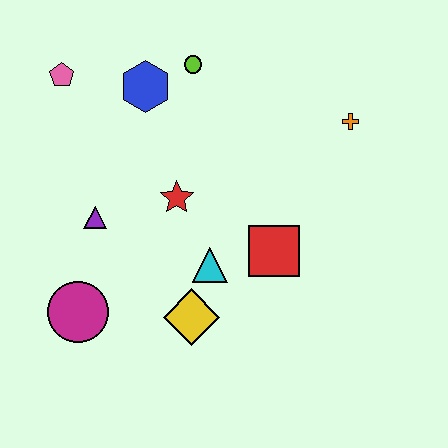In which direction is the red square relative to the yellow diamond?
The red square is to the right of the yellow diamond.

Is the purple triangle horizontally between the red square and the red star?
No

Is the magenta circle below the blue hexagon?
Yes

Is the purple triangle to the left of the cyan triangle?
Yes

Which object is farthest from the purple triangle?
The orange cross is farthest from the purple triangle.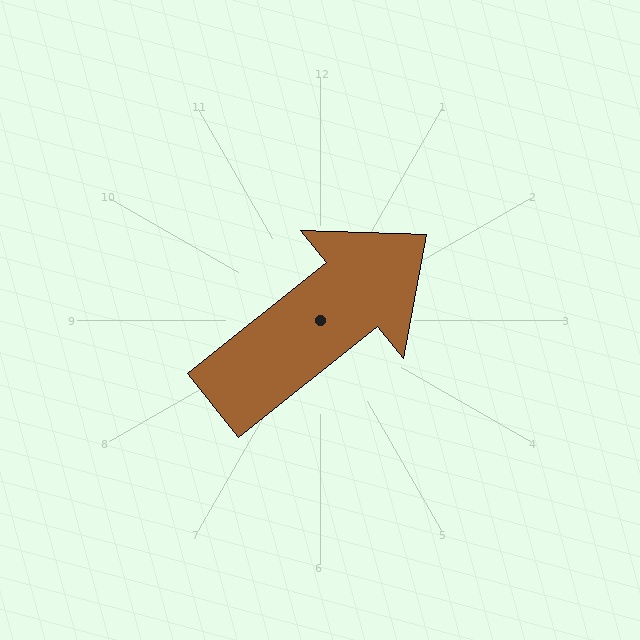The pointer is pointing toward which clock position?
Roughly 2 o'clock.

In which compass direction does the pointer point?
Northeast.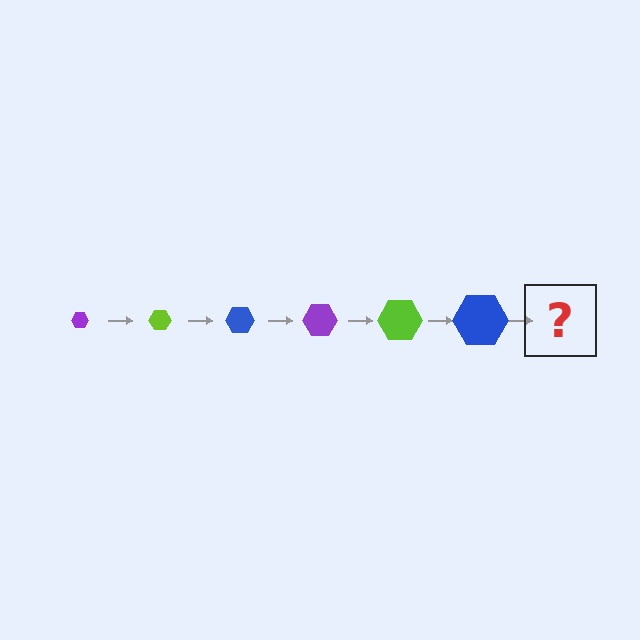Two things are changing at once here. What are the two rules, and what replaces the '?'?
The two rules are that the hexagon grows larger each step and the color cycles through purple, lime, and blue. The '?' should be a purple hexagon, larger than the previous one.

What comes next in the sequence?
The next element should be a purple hexagon, larger than the previous one.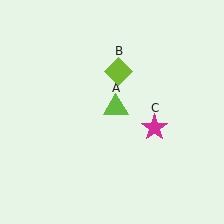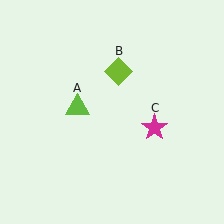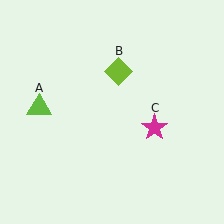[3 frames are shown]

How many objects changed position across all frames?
1 object changed position: lime triangle (object A).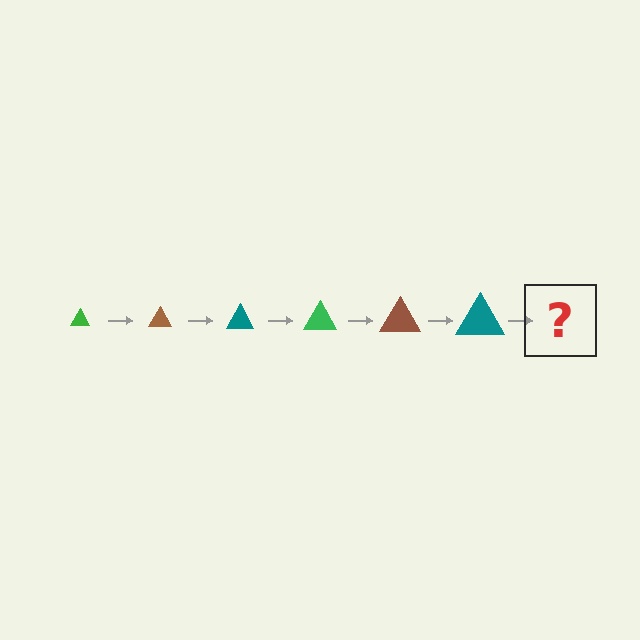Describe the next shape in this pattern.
It should be a green triangle, larger than the previous one.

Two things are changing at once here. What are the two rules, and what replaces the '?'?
The two rules are that the triangle grows larger each step and the color cycles through green, brown, and teal. The '?' should be a green triangle, larger than the previous one.